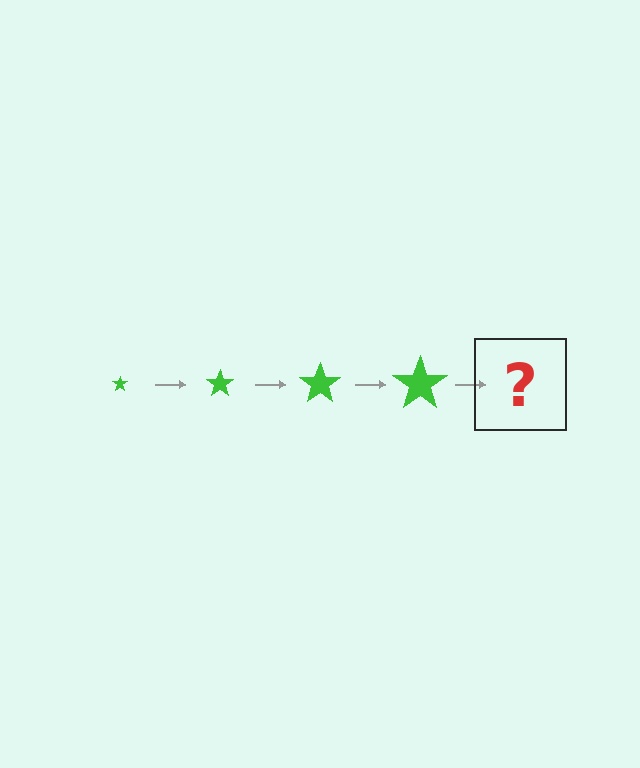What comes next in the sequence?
The next element should be a green star, larger than the previous one.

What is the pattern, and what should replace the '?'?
The pattern is that the star gets progressively larger each step. The '?' should be a green star, larger than the previous one.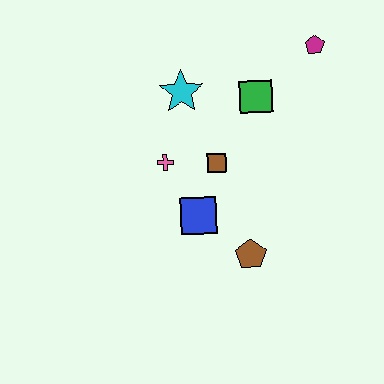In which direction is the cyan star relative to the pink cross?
The cyan star is above the pink cross.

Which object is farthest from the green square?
The brown pentagon is farthest from the green square.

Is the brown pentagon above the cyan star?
No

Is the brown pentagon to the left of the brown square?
No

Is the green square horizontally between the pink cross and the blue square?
No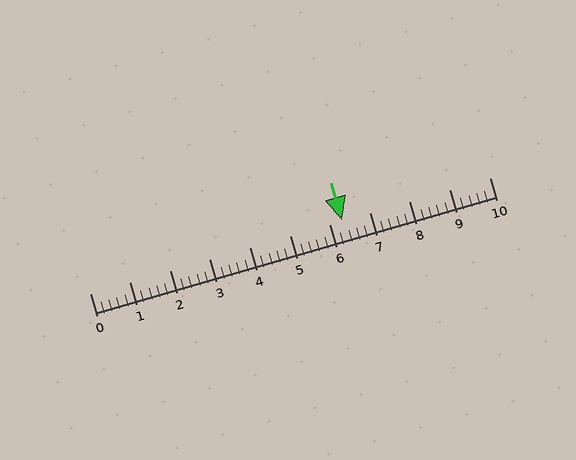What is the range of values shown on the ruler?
The ruler shows values from 0 to 10.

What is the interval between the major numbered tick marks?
The major tick marks are spaced 1 units apart.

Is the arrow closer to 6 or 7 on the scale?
The arrow is closer to 6.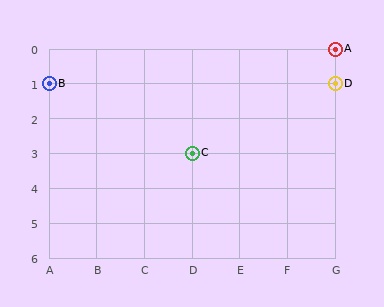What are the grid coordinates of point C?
Point C is at grid coordinates (D, 3).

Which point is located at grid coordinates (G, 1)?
Point D is at (G, 1).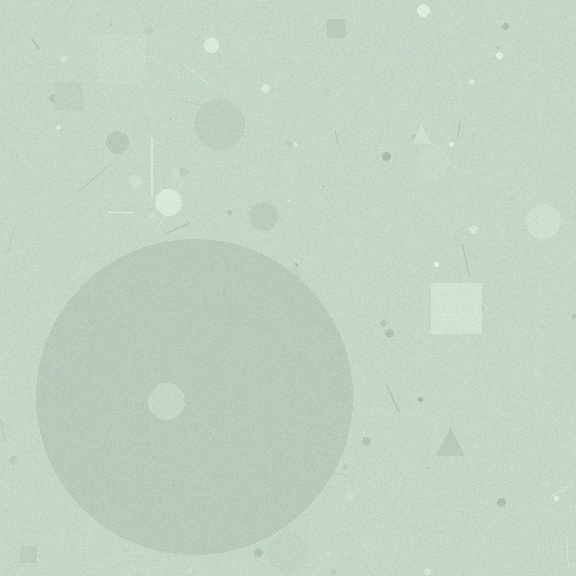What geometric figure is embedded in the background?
A circle is embedded in the background.